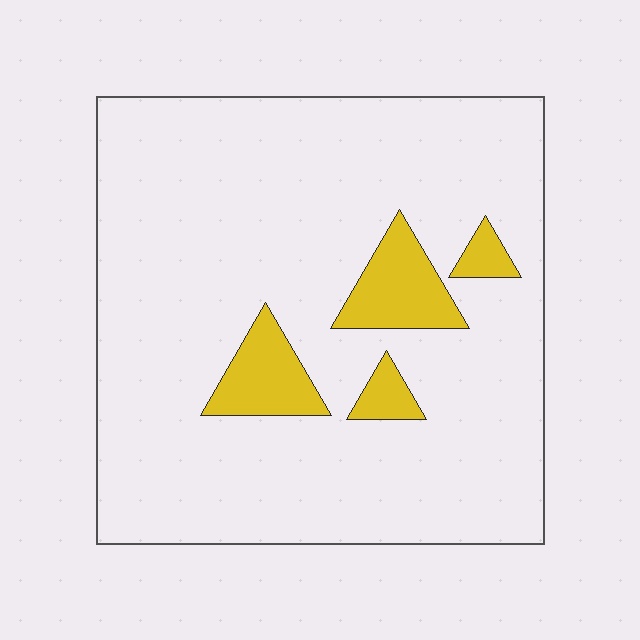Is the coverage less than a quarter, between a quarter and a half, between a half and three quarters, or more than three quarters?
Less than a quarter.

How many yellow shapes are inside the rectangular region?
4.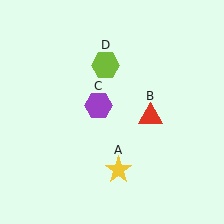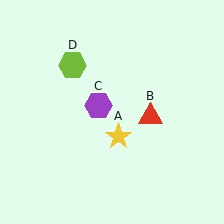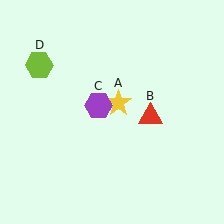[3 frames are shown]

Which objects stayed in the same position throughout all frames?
Red triangle (object B) and purple hexagon (object C) remained stationary.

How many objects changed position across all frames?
2 objects changed position: yellow star (object A), lime hexagon (object D).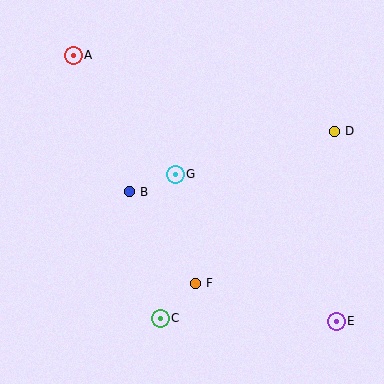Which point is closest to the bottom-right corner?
Point E is closest to the bottom-right corner.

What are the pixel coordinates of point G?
Point G is at (175, 174).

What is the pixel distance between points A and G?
The distance between A and G is 157 pixels.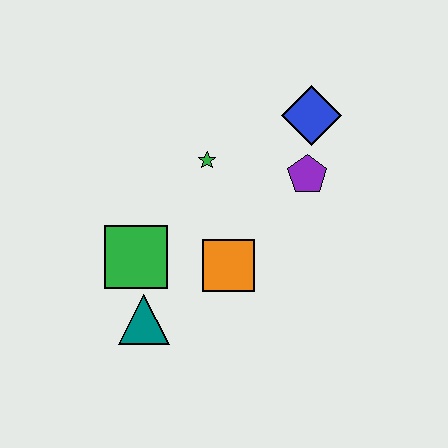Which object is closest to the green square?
The teal triangle is closest to the green square.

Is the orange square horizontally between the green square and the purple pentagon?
Yes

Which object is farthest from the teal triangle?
The blue diamond is farthest from the teal triangle.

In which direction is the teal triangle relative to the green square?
The teal triangle is below the green square.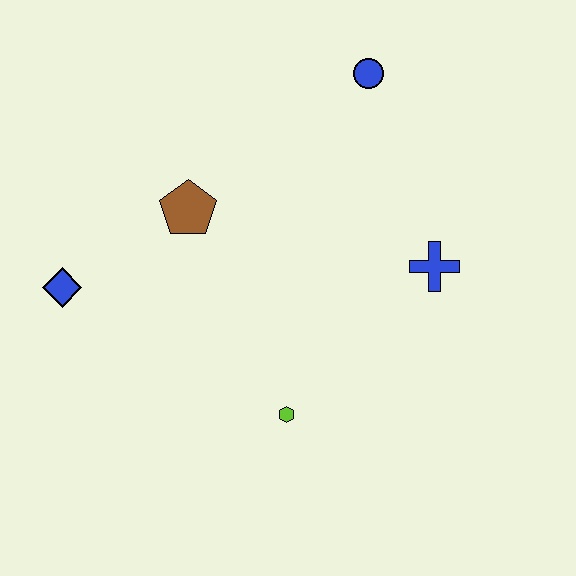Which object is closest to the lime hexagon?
The blue cross is closest to the lime hexagon.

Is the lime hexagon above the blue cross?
No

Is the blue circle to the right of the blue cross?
No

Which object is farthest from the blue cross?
The blue diamond is farthest from the blue cross.